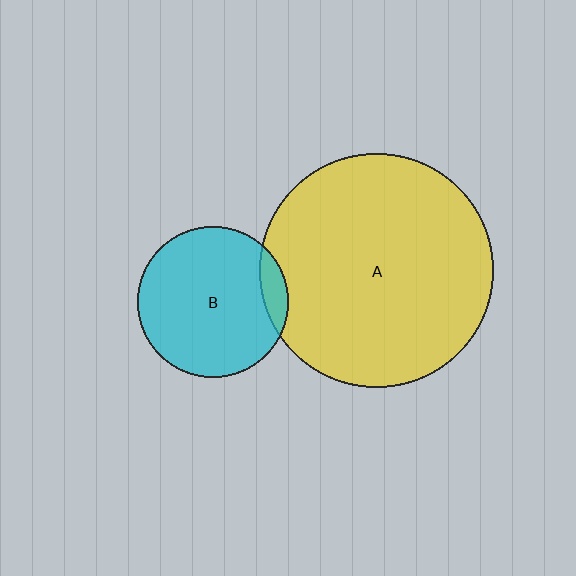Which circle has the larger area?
Circle A (yellow).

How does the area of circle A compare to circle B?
Approximately 2.4 times.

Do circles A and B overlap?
Yes.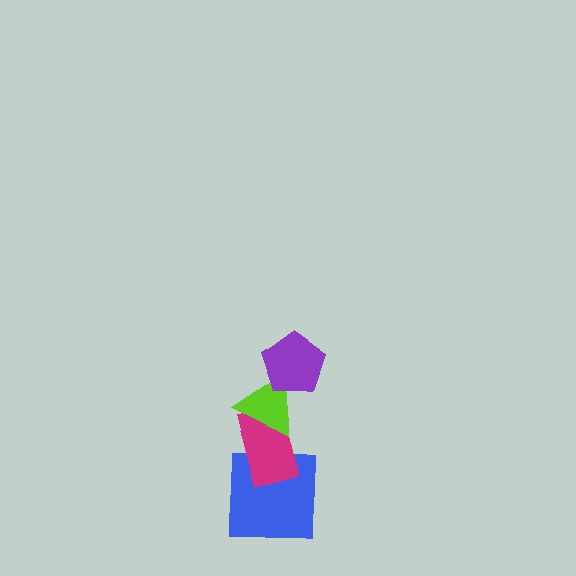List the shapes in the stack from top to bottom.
From top to bottom: the purple pentagon, the lime triangle, the magenta rectangle, the blue square.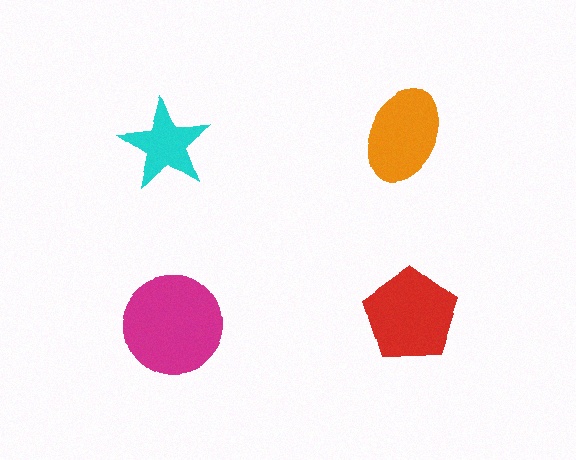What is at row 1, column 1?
A cyan star.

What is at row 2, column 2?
A red pentagon.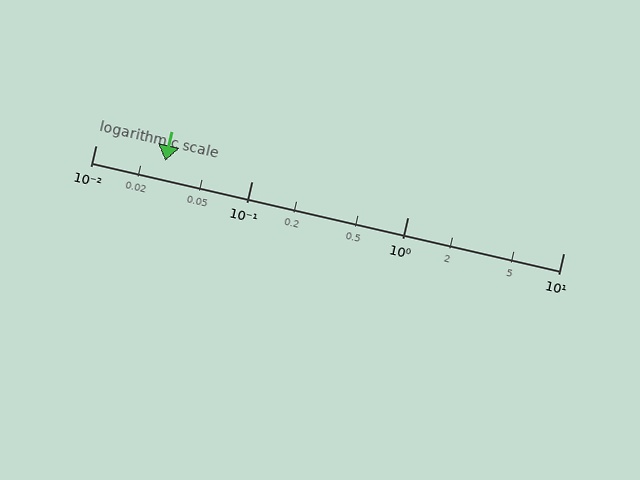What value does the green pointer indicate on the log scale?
The pointer indicates approximately 0.028.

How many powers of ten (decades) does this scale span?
The scale spans 3 decades, from 0.01 to 10.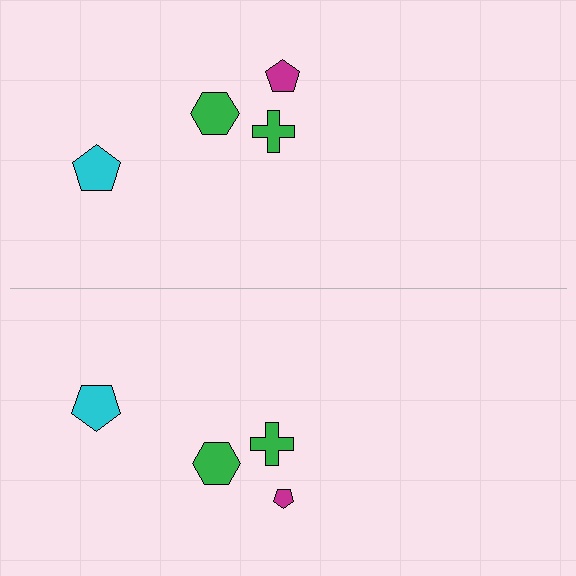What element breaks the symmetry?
The magenta pentagon on the bottom side has a different size than its mirror counterpart.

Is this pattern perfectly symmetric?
No, the pattern is not perfectly symmetric. The magenta pentagon on the bottom side has a different size than its mirror counterpart.